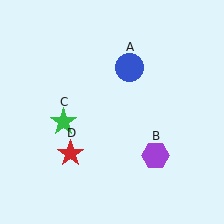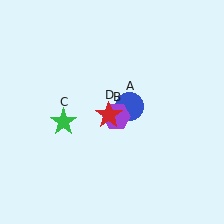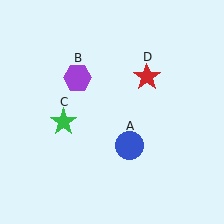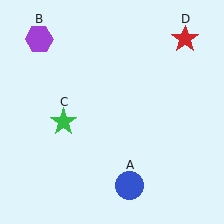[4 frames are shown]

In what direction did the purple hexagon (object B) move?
The purple hexagon (object B) moved up and to the left.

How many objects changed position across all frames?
3 objects changed position: blue circle (object A), purple hexagon (object B), red star (object D).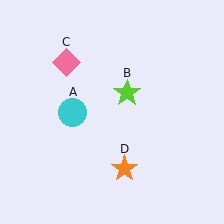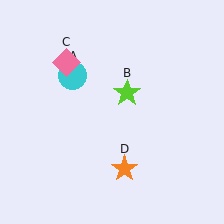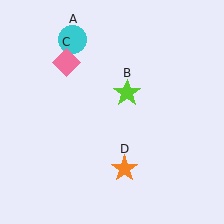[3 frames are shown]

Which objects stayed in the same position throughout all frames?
Lime star (object B) and pink diamond (object C) and orange star (object D) remained stationary.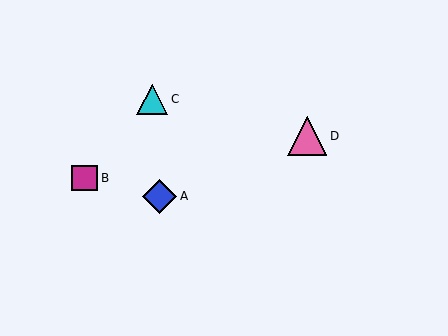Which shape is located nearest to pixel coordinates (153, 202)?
The blue diamond (labeled A) at (160, 196) is nearest to that location.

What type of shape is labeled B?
Shape B is a magenta square.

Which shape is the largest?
The pink triangle (labeled D) is the largest.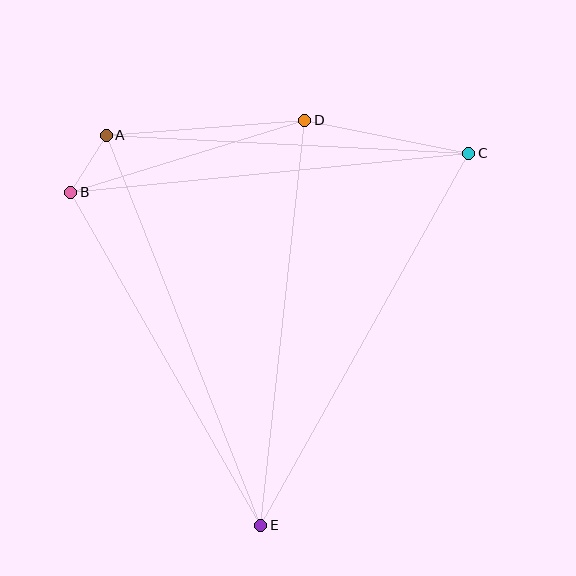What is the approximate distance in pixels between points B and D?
The distance between B and D is approximately 245 pixels.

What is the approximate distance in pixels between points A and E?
The distance between A and E is approximately 419 pixels.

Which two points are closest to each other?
Points A and B are closest to each other.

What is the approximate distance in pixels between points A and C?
The distance between A and C is approximately 363 pixels.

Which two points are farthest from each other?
Points C and E are farthest from each other.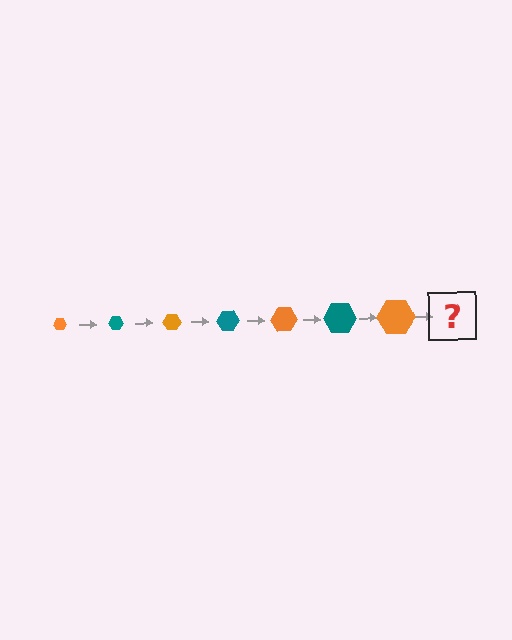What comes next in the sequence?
The next element should be a teal hexagon, larger than the previous one.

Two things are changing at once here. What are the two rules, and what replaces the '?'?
The two rules are that the hexagon grows larger each step and the color cycles through orange and teal. The '?' should be a teal hexagon, larger than the previous one.